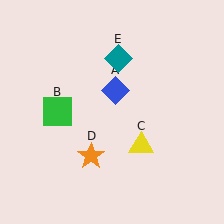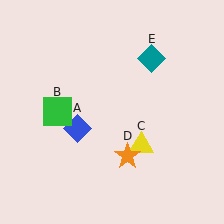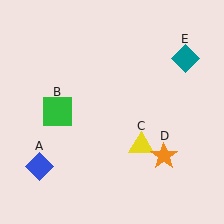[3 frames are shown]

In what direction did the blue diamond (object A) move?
The blue diamond (object A) moved down and to the left.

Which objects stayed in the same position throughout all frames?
Green square (object B) and yellow triangle (object C) remained stationary.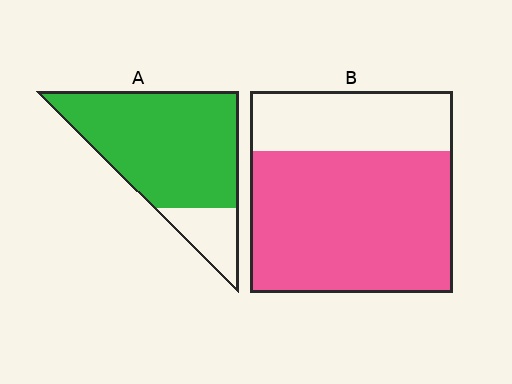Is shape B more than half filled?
Yes.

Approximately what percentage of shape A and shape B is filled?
A is approximately 80% and B is approximately 70%.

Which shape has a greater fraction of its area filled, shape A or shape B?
Shape A.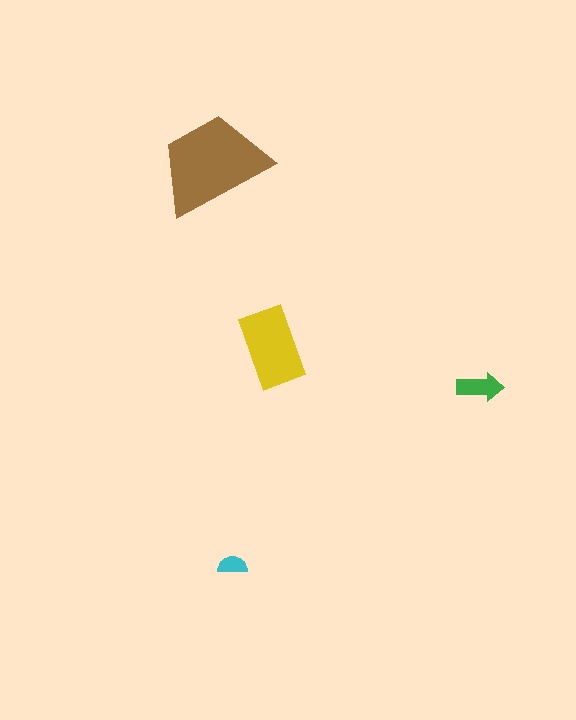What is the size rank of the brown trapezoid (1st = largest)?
1st.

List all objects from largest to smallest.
The brown trapezoid, the yellow rectangle, the green arrow, the cyan semicircle.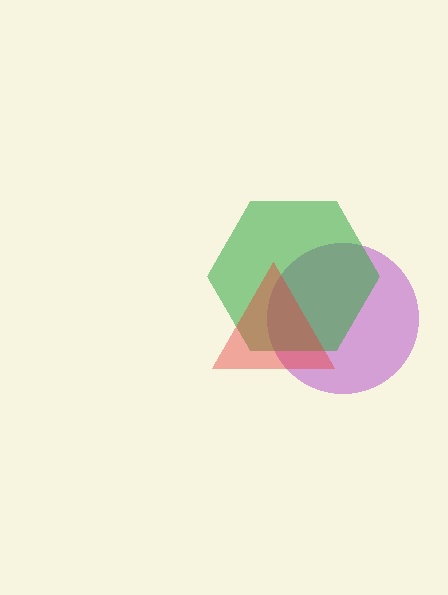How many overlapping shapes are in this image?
There are 3 overlapping shapes in the image.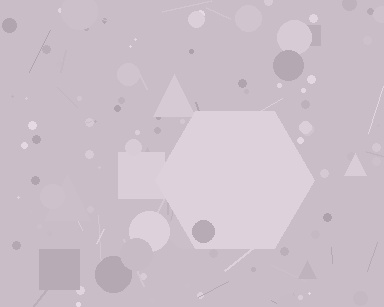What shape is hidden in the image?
A hexagon is hidden in the image.